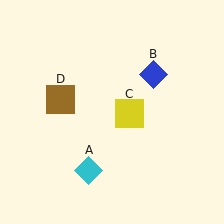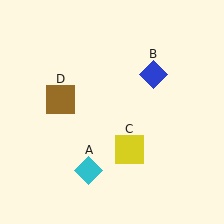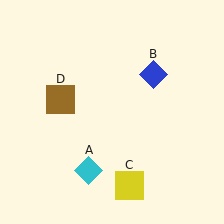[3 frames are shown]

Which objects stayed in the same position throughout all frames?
Cyan diamond (object A) and blue diamond (object B) and brown square (object D) remained stationary.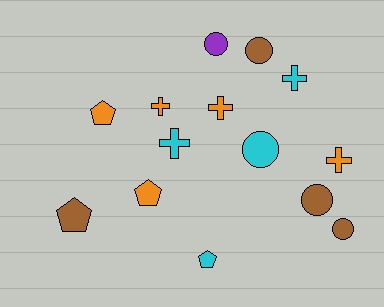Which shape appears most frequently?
Cross, with 5 objects.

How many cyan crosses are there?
There are 2 cyan crosses.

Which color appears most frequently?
Orange, with 5 objects.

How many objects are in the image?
There are 14 objects.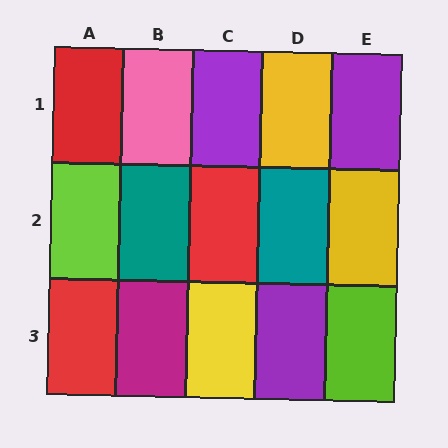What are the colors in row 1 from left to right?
Red, pink, purple, yellow, purple.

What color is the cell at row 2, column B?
Teal.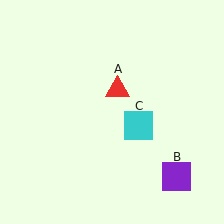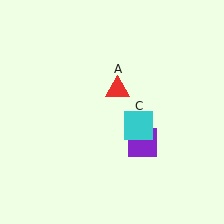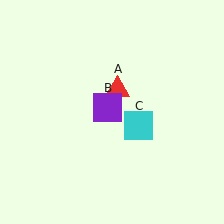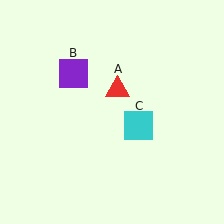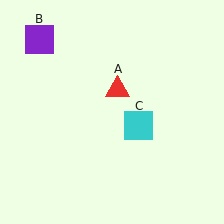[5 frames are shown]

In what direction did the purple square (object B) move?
The purple square (object B) moved up and to the left.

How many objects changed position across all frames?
1 object changed position: purple square (object B).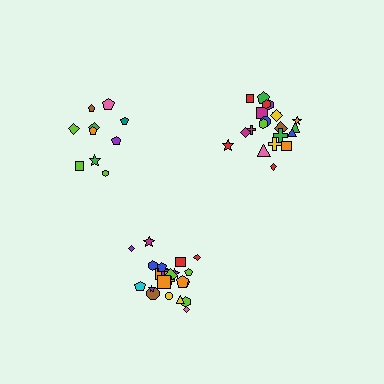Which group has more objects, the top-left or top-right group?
The top-right group.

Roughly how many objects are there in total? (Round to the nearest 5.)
Roughly 55 objects in total.